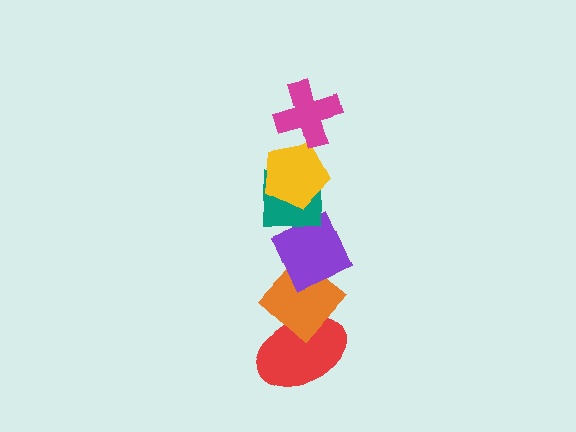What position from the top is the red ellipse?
The red ellipse is 6th from the top.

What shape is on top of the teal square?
The yellow pentagon is on top of the teal square.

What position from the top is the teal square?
The teal square is 3rd from the top.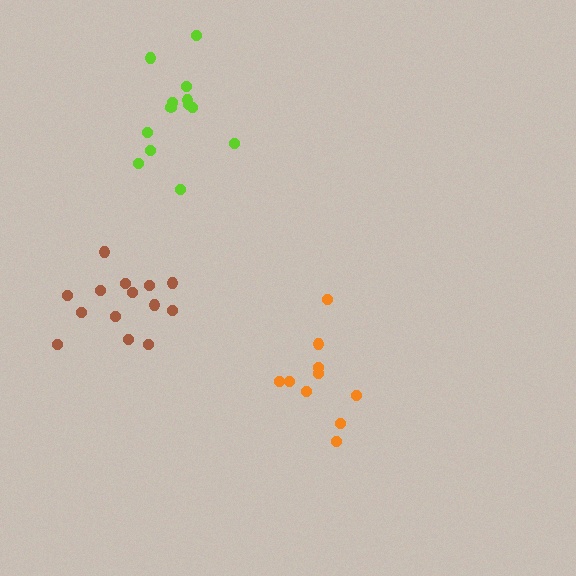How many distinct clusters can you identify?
There are 3 distinct clusters.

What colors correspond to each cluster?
The clusters are colored: lime, orange, brown.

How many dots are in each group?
Group 1: 13 dots, Group 2: 10 dots, Group 3: 14 dots (37 total).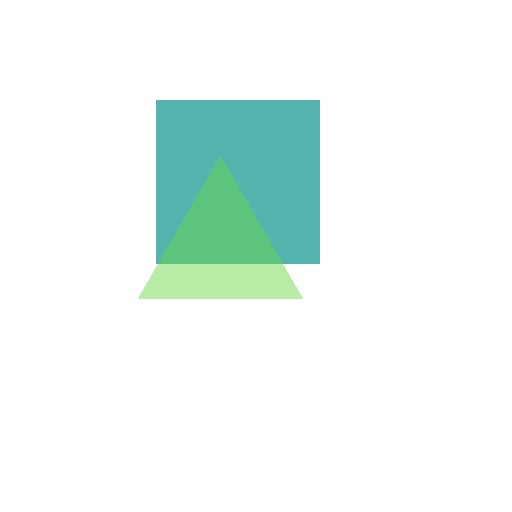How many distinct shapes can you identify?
There are 2 distinct shapes: a teal square, a lime triangle.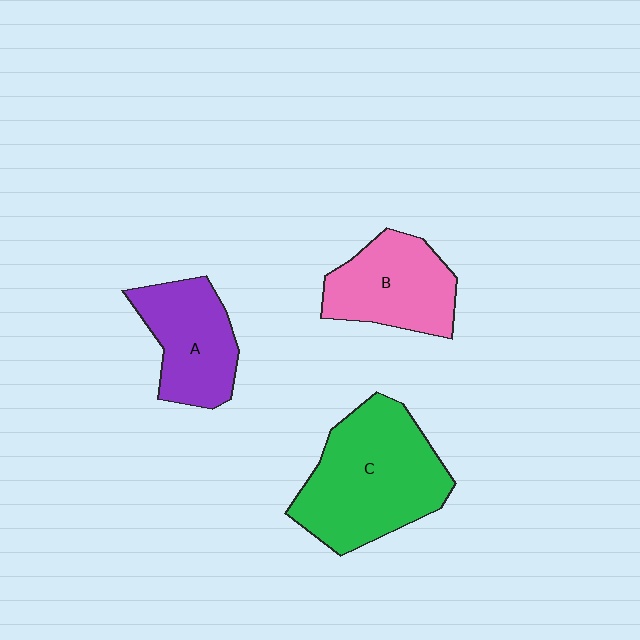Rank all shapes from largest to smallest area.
From largest to smallest: C (green), B (pink), A (purple).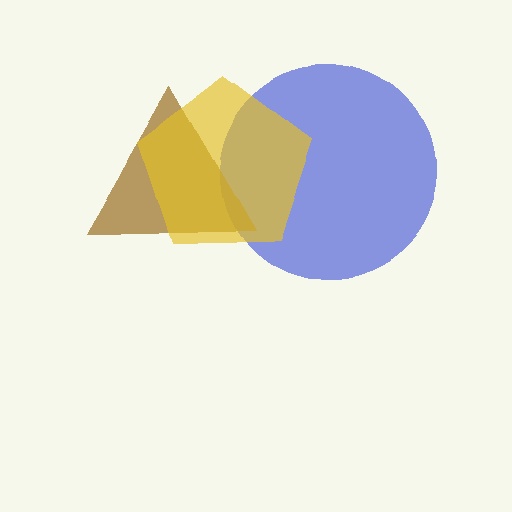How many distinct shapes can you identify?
There are 3 distinct shapes: a blue circle, a brown triangle, a yellow pentagon.